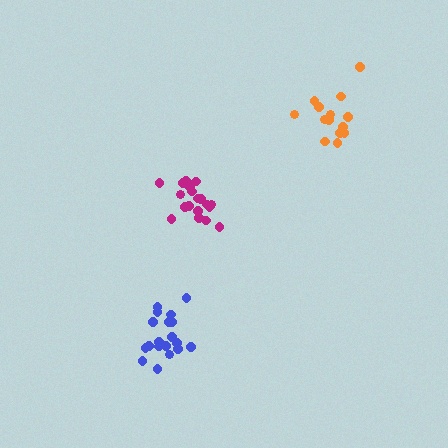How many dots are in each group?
Group 1: 20 dots, Group 2: 14 dots, Group 3: 19 dots (53 total).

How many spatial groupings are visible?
There are 3 spatial groupings.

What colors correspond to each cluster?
The clusters are colored: magenta, orange, blue.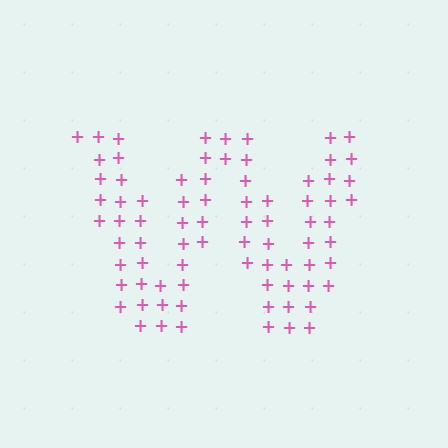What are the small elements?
The small elements are plus signs.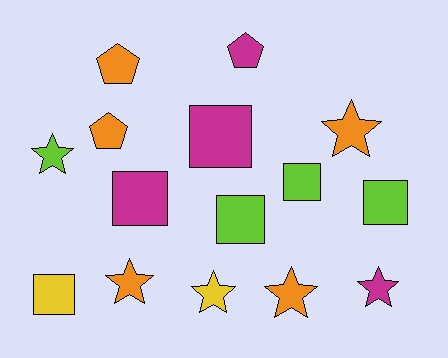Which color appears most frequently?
Orange, with 5 objects.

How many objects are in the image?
There are 15 objects.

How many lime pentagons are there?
There are no lime pentagons.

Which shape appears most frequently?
Square, with 6 objects.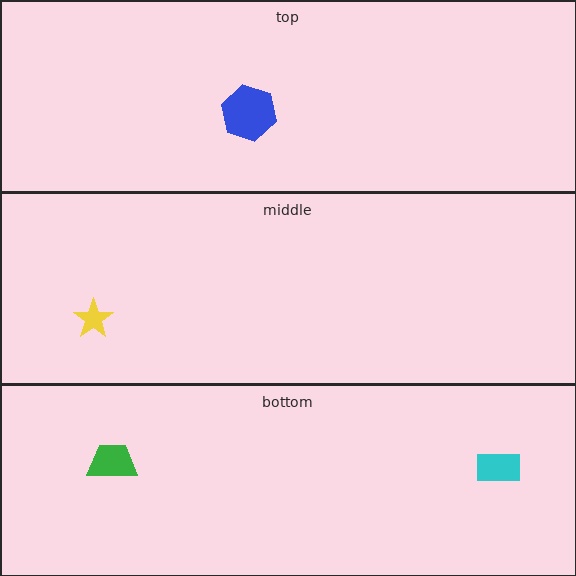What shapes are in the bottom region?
The cyan rectangle, the green trapezoid.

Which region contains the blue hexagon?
The top region.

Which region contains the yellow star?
The middle region.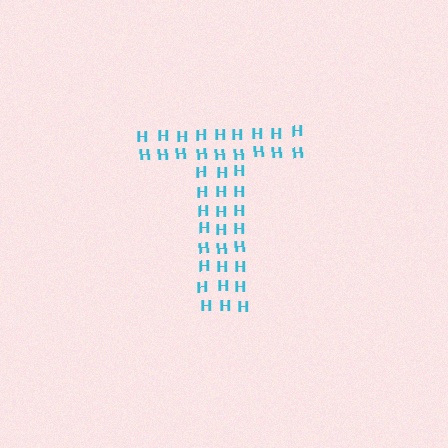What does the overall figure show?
The overall figure shows the letter T.